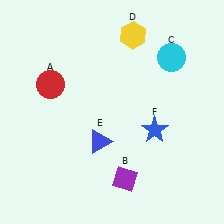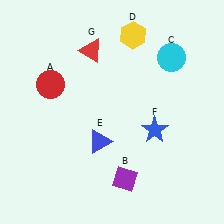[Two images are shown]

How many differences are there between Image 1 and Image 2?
There is 1 difference between the two images.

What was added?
A red triangle (G) was added in Image 2.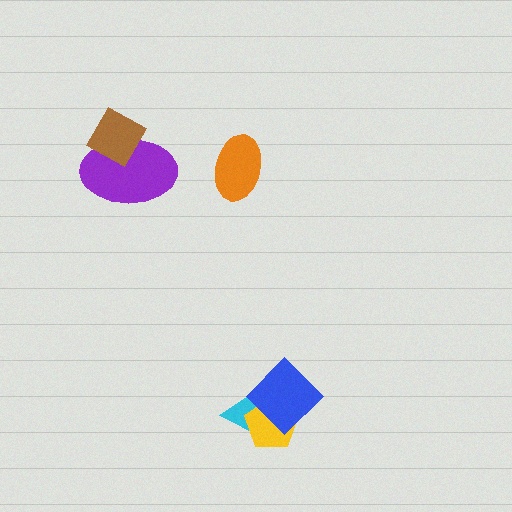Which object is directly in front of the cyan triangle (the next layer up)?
The yellow pentagon is directly in front of the cyan triangle.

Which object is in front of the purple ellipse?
The brown diamond is in front of the purple ellipse.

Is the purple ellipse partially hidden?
Yes, it is partially covered by another shape.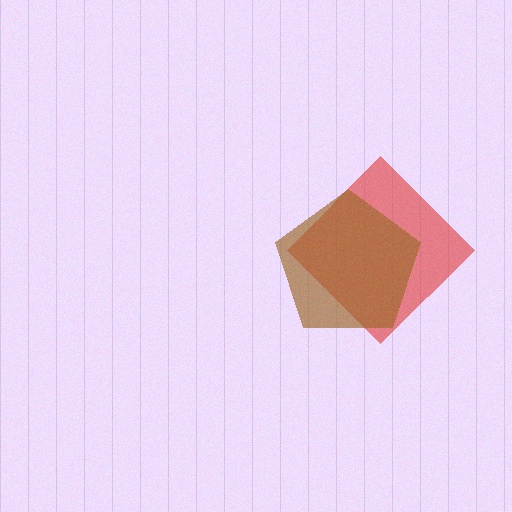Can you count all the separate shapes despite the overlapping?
Yes, there are 2 separate shapes.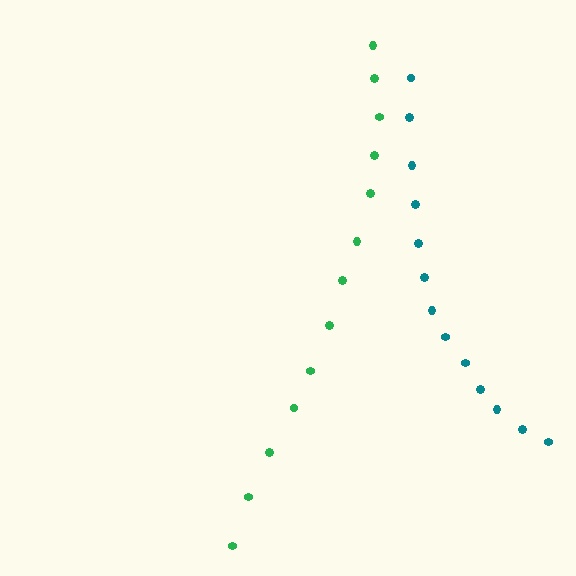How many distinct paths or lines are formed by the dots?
There are 2 distinct paths.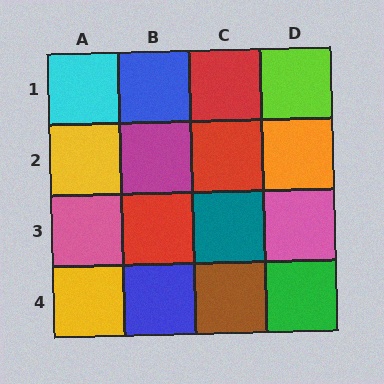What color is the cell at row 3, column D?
Pink.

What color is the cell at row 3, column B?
Red.